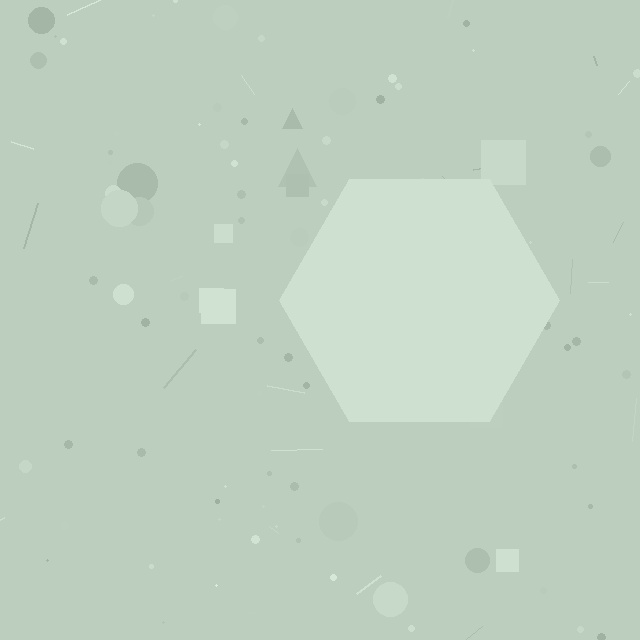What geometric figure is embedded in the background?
A hexagon is embedded in the background.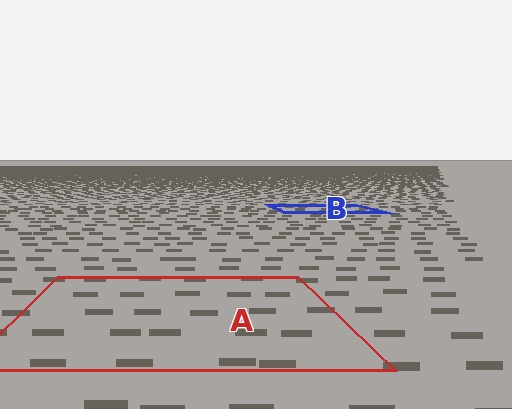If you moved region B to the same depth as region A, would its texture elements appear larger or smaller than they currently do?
They would appear larger. At a closer depth, the same texture elements are projected at a bigger on-screen size.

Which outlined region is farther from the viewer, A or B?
Region B is farther from the viewer — the texture elements inside it appear smaller and more densely packed.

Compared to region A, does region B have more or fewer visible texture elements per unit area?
Region B has more texture elements per unit area — they are packed more densely because it is farther away.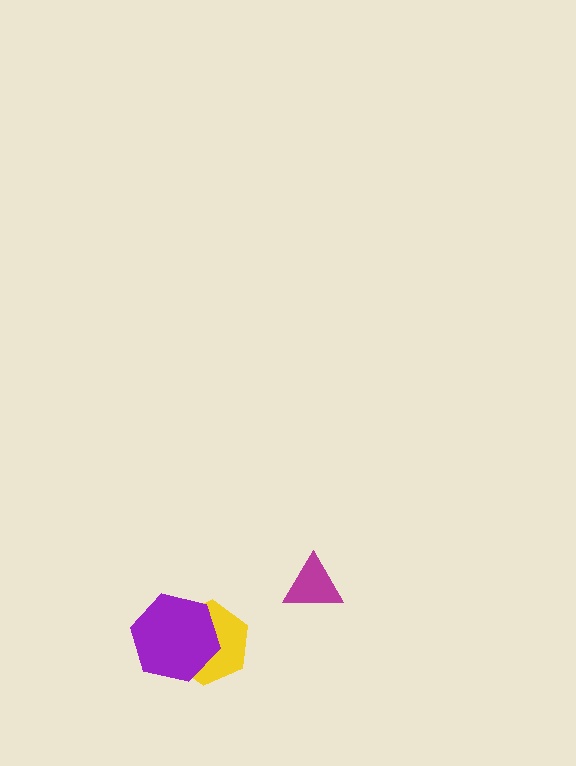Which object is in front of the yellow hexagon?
The purple hexagon is in front of the yellow hexagon.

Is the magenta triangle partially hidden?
No, no other shape covers it.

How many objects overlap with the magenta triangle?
0 objects overlap with the magenta triangle.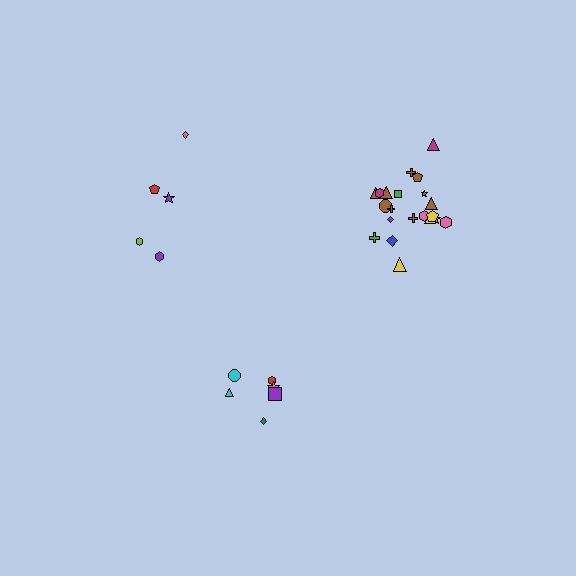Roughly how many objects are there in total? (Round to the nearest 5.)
Roughly 35 objects in total.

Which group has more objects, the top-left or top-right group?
The top-right group.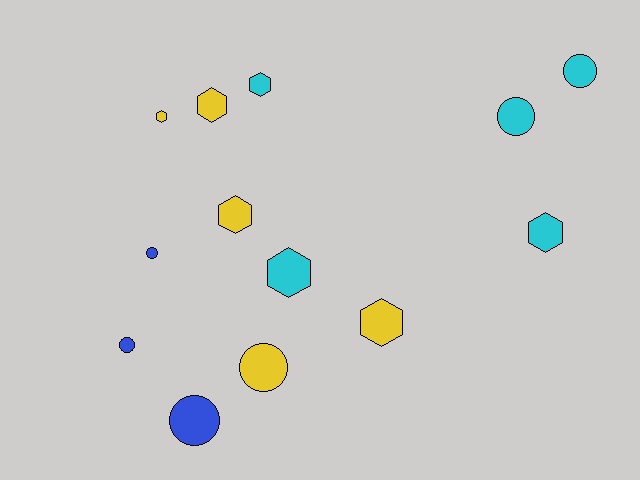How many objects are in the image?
There are 13 objects.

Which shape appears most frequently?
Hexagon, with 7 objects.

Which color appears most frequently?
Cyan, with 5 objects.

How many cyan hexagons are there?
There are 3 cyan hexagons.